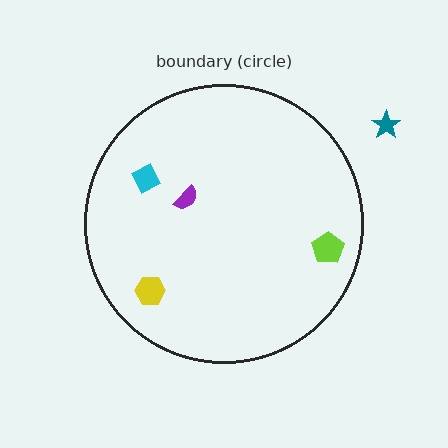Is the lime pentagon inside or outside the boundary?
Inside.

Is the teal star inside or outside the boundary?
Outside.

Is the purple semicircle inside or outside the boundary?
Inside.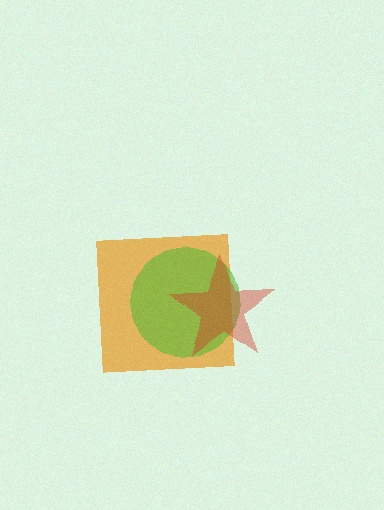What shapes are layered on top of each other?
The layered shapes are: an orange square, a lime circle, a red star.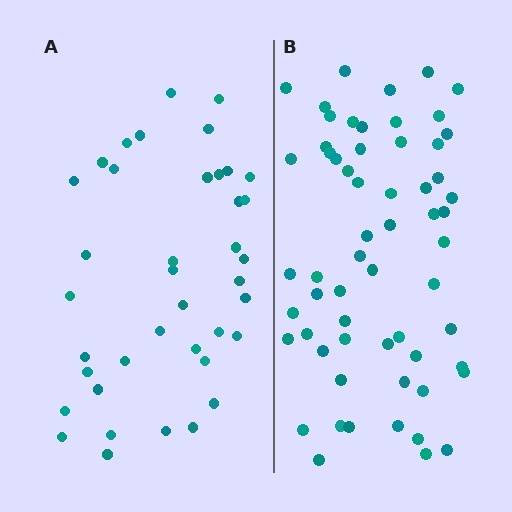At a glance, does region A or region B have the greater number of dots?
Region B (the right region) has more dots.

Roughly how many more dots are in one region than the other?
Region B has approximately 20 more dots than region A.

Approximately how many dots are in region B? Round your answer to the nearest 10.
About 60 dots.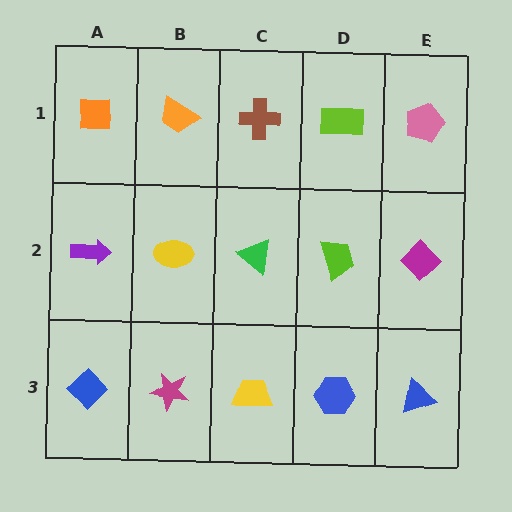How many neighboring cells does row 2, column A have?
3.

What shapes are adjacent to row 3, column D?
A lime trapezoid (row 2, column D), a yellow trapezoid (row 3, column C), a blue triangle (row 3, column E).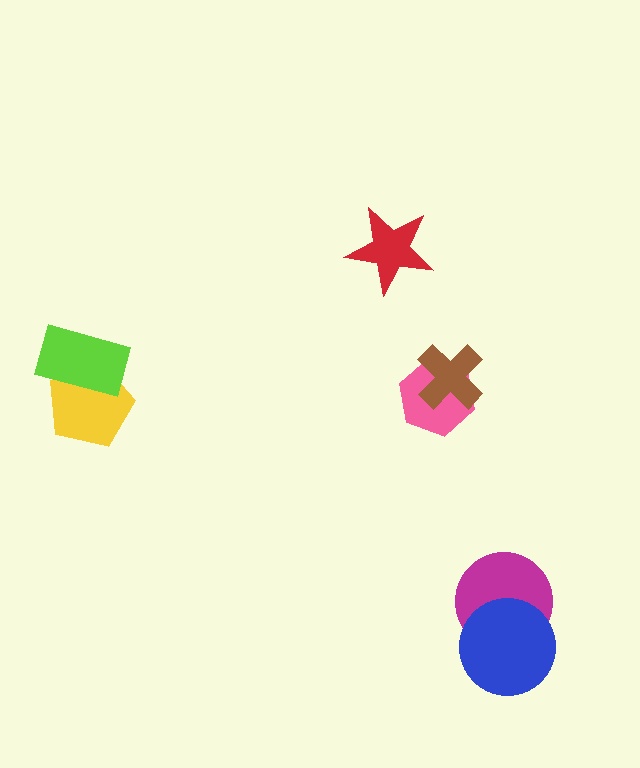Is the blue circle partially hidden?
No, no other shape covers it.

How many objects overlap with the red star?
0 objects overlap with the red star.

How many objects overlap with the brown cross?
1 object overlaps with the brown cross.